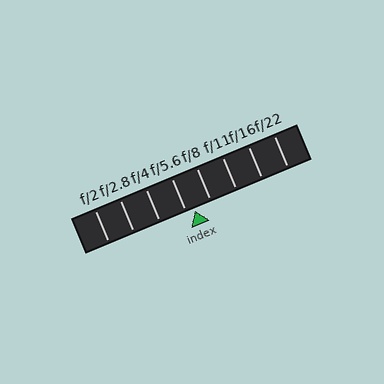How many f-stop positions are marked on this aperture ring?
There are 8 f-stop positions marked.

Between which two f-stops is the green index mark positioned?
The index mark is between f/5.6 and f/8.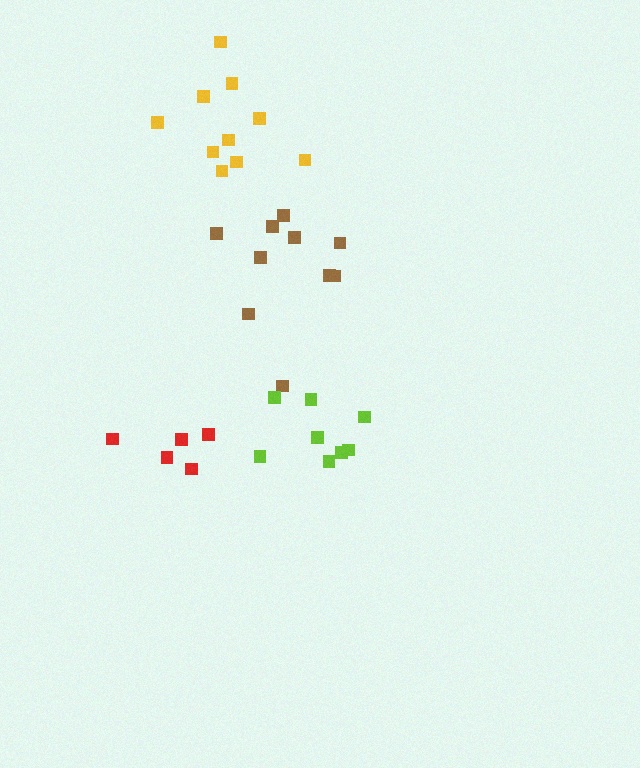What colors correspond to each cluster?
The clusters are colored: brown, red, lime, yellow.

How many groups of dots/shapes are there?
There are 4 groups.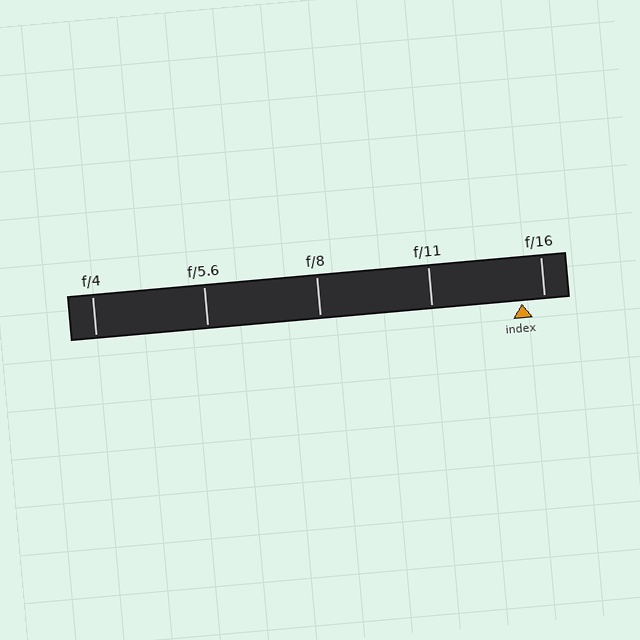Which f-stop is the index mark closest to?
The index mark is closest to f/16.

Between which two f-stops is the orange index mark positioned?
The index mark is between f/11 and f/16.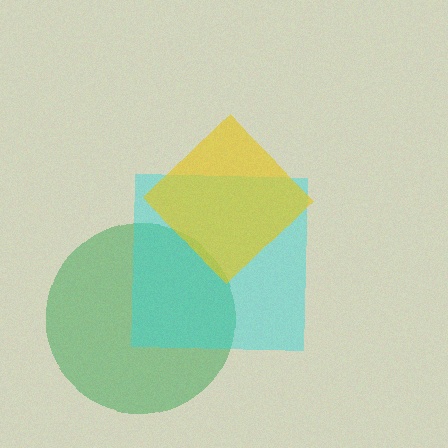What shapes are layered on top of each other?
The layered shapes are: a green circle, a cyan square, a yellow diamond.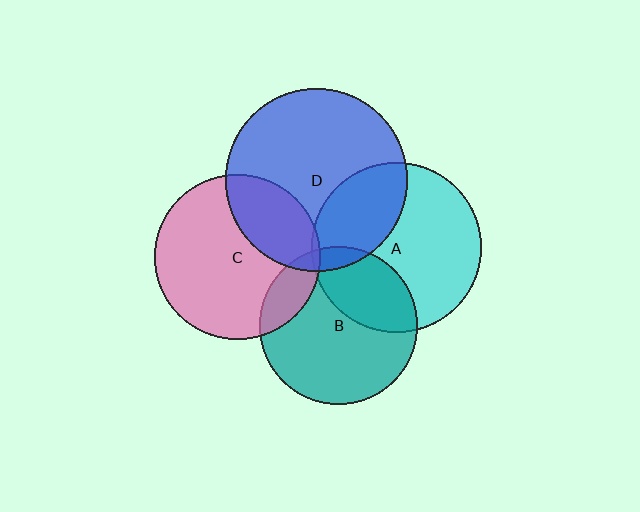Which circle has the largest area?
Circle D (blue).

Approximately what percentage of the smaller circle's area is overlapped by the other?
Approximately 30%.